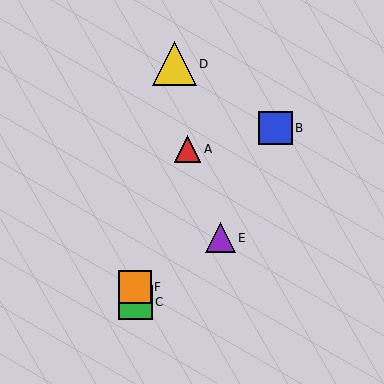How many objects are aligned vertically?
2 objects (C, F) are aligned vertically.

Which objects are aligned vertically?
Objects C, F are aligned vertically.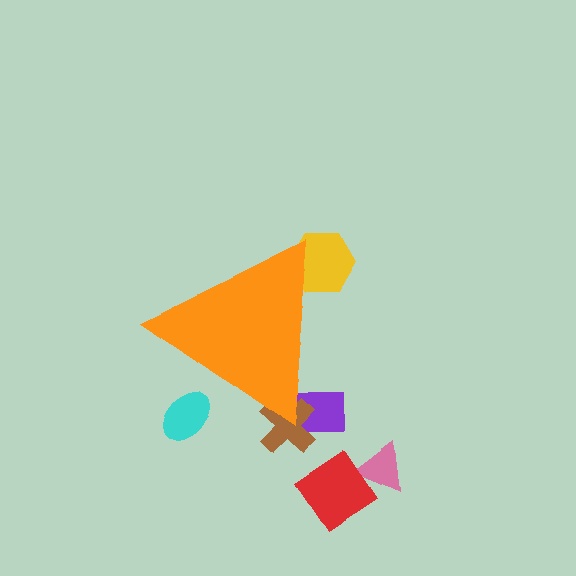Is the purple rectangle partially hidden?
Yes, the purple rectangle is partially hidden behind the orange triangle.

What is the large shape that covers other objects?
An orange triangle.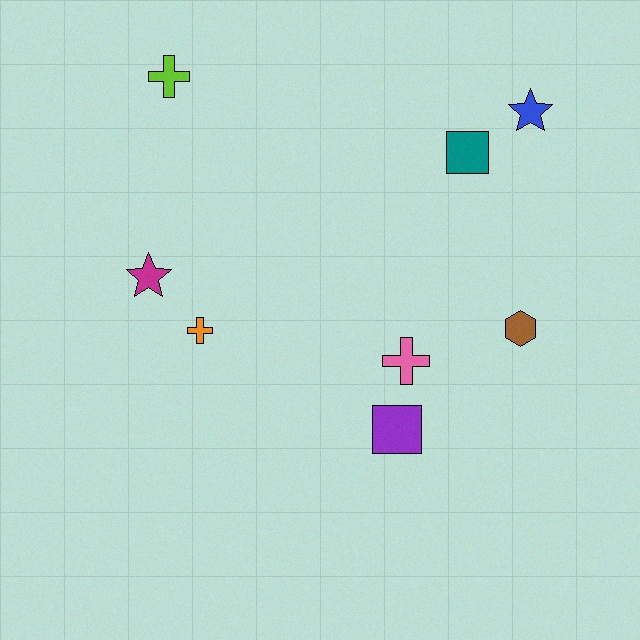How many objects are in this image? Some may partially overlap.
There are 8 objects.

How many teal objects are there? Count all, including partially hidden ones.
There is 1 teal object.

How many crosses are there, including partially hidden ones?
There are 3 crosses.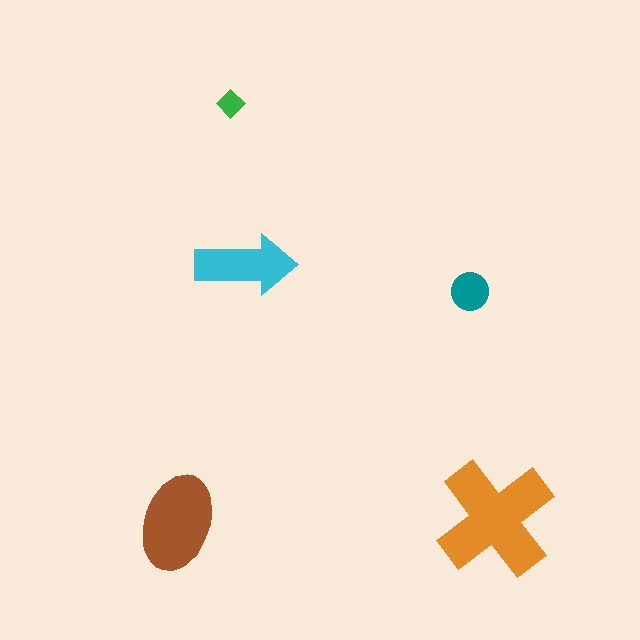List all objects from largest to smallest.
The orange cross, the brown ellipse, the cyan arrow, the teal circle, the green diamond.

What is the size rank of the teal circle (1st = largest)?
4th.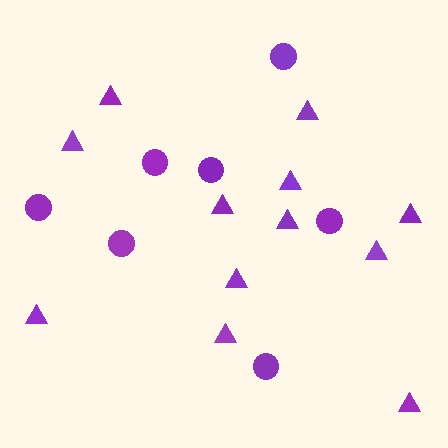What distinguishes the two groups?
There are 2 groups: one group of circles (7) and one group of triangles (12).